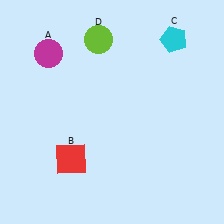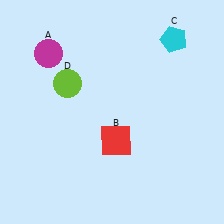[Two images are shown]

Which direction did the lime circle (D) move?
The lime circle (D) moved down.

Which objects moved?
The objects that moved are: the red square (B), the lime circle (D).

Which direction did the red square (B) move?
The red square (B) moved right.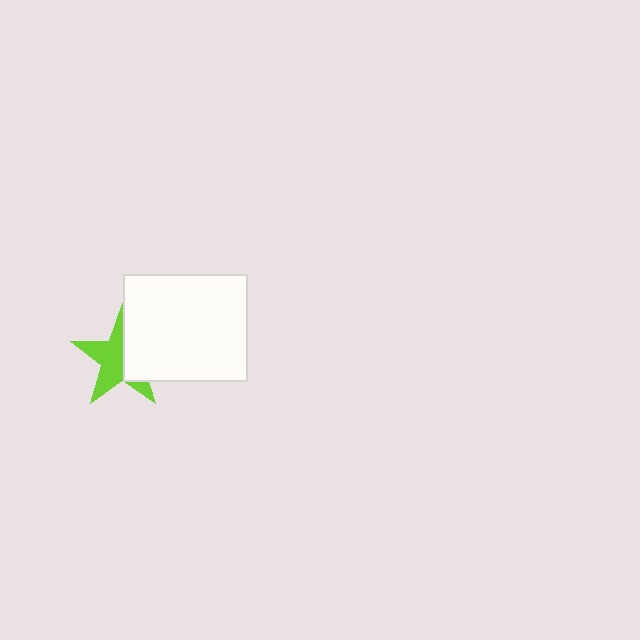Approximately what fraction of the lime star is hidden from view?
Roughly 40% of the lime star is hidden behind the white rectangle.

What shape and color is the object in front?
The object in front is a white rectangle.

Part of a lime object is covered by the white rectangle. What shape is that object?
It is a star.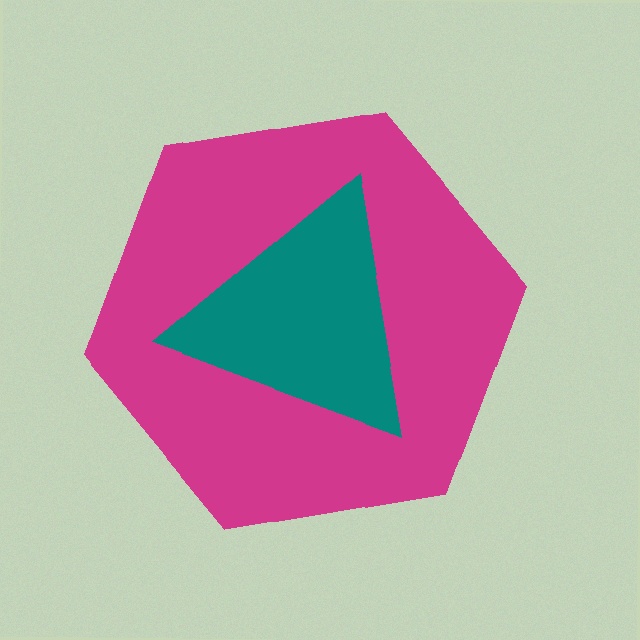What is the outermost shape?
The magenta hexagon.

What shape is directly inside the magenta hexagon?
The teal triangle.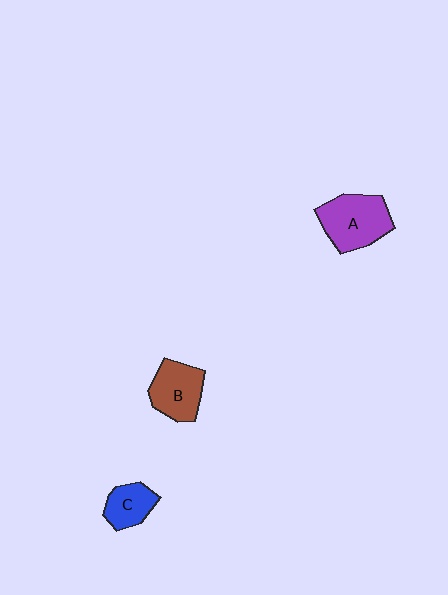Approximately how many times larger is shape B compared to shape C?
Approximately 1.4 times.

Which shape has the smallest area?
Shape C (blue).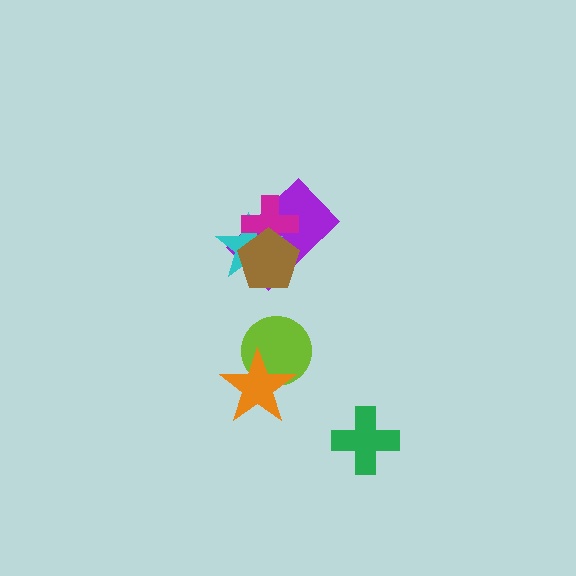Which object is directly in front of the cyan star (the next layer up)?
The magenta cross is directly in front of the cyan star.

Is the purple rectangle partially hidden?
Yes, it is partially covered by another shape.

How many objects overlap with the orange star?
1 object overlaps with the orange star.